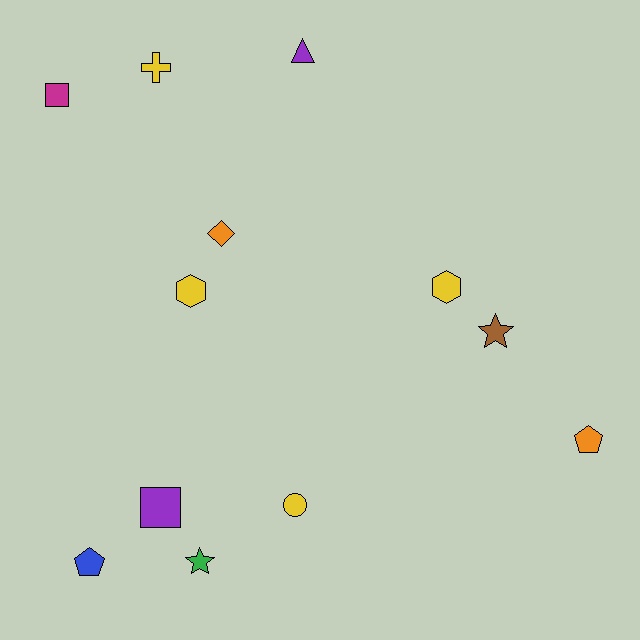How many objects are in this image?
There are 12 objects.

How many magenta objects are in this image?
There is 1 magenta object.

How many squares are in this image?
There are 2 squares.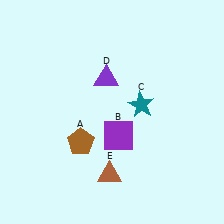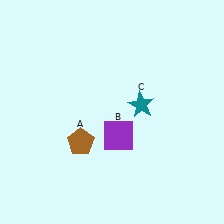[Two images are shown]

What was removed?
The purple triangle (D), the brown triangle (E) were removed in Image 2.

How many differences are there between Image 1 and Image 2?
There are 2 differences between the two images.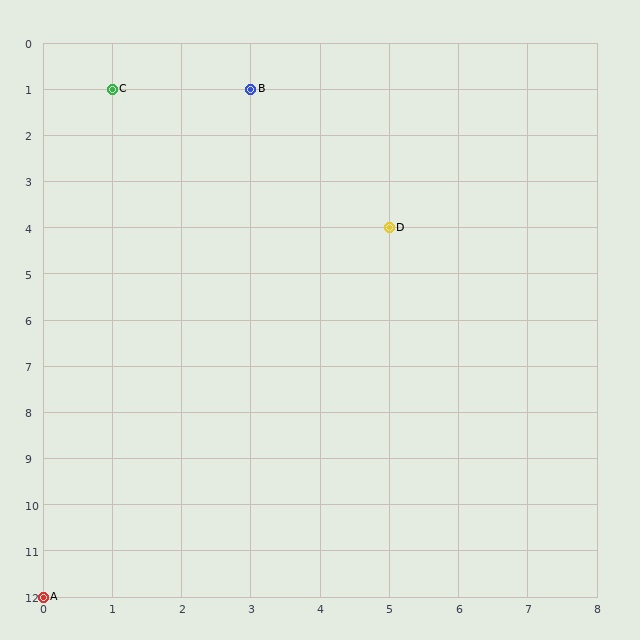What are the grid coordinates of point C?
Point C is at grid coordinates (1, 1).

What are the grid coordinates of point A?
Point A is at grid coordinates (0, 12).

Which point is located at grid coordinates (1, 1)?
Point C is at (1, 1).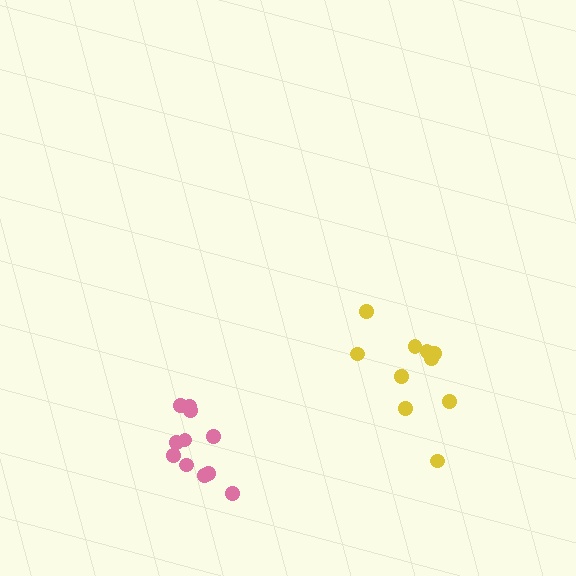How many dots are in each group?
Group 1: 10 dots, Group 2: 11 dots (21 total).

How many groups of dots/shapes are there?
There are 2 groups.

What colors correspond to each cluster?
The clusters are colored: yellow, pink.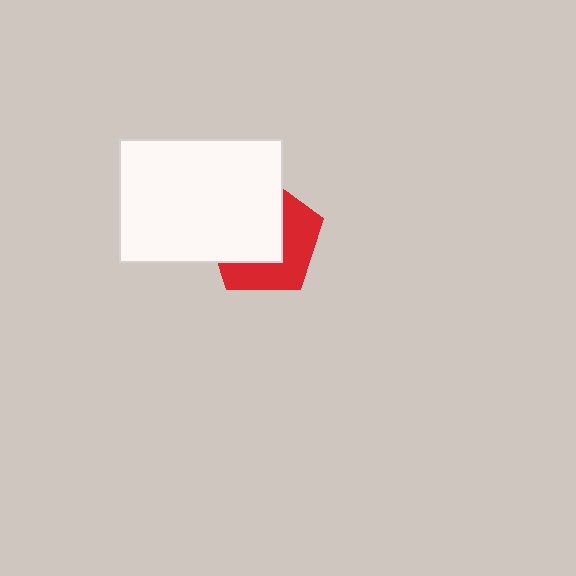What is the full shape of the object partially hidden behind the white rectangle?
The partially hidden object is a red pentagon.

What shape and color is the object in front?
The object in front is a white rectangle.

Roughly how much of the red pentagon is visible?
A small part of it is visible (roughly 44%).